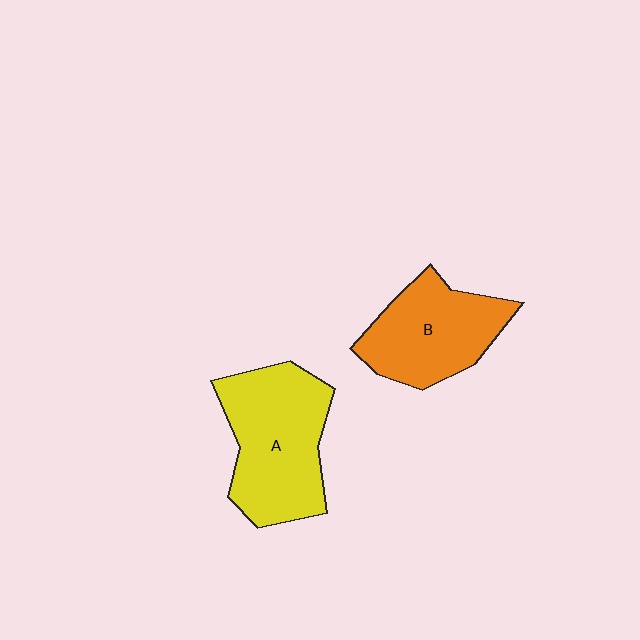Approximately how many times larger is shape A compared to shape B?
Approximately 1.3 times.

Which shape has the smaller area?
Shape B (orange).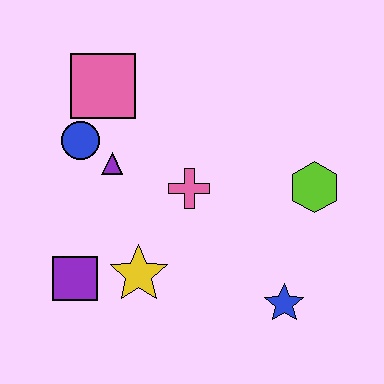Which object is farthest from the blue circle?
The blue star is farthest from the blue circle.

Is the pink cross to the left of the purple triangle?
No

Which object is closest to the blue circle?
The purple triangle is closest to the blue circle.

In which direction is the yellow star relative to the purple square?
The yellow star is to the right of the purple square.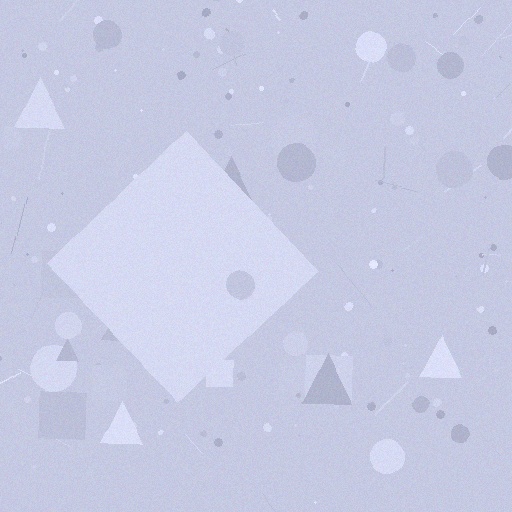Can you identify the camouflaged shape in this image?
The camouflaged shape is a diamond.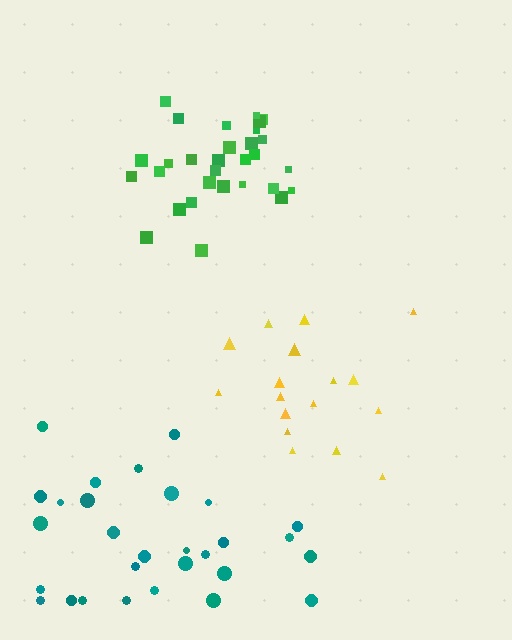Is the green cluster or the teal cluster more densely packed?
Green.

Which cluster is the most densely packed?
Green.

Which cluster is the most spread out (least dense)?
Teal.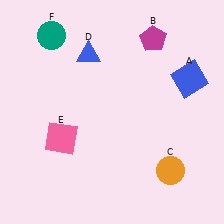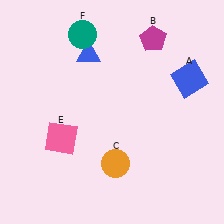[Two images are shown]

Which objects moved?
The objects that moved are: the orange circle (C), the teal circle (F).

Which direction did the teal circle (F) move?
The teal circle (F) moved right.